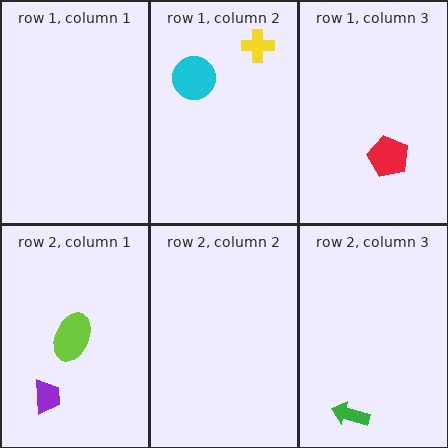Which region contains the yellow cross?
The row 1, column 2 region.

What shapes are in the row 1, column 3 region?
The red pentagon.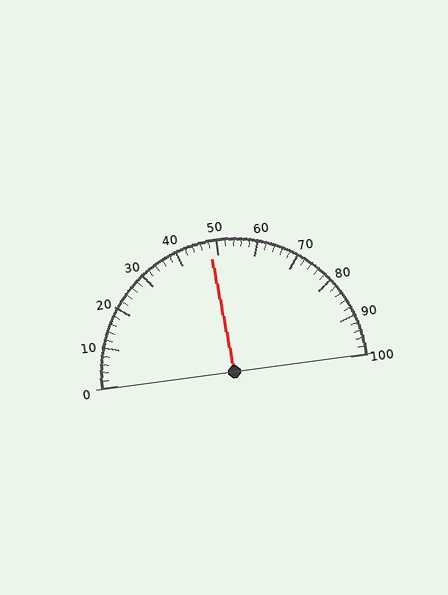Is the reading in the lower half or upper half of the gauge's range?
The reading is in the lower half of the range (0 to 100).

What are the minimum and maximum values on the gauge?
The gauge ranges from 0 to 100.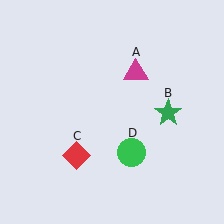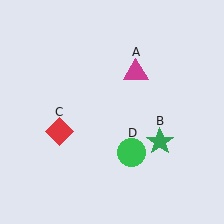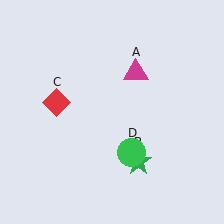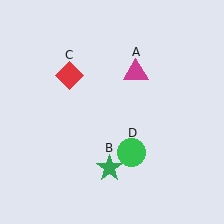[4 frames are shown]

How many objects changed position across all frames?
2 objects changed position: green star (object B), red diamond (object C).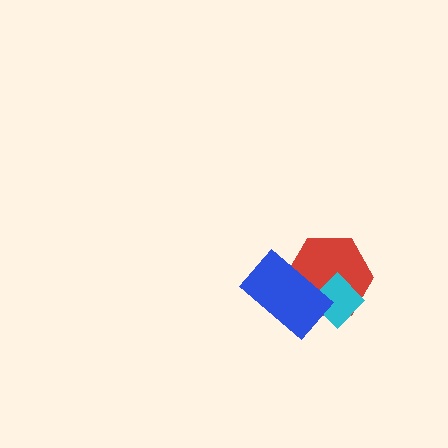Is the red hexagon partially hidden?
Yes, it is partially covered by another shape.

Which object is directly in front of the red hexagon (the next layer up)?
The cyan diamond is directly in front of the red hexagon.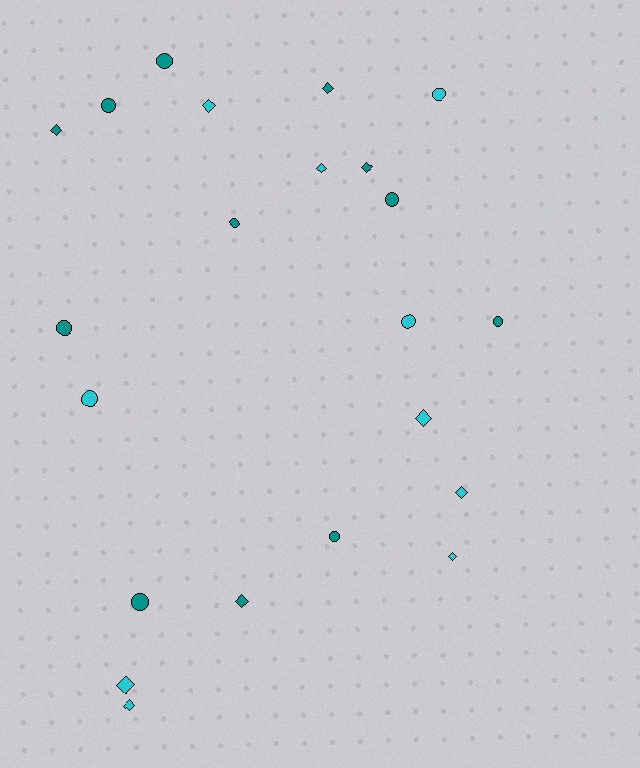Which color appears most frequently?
Teal, with 12 objects.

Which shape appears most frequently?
Circle, with 11 objects.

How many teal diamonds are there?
There are 4 teal diamonds.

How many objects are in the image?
There are 22 objects.